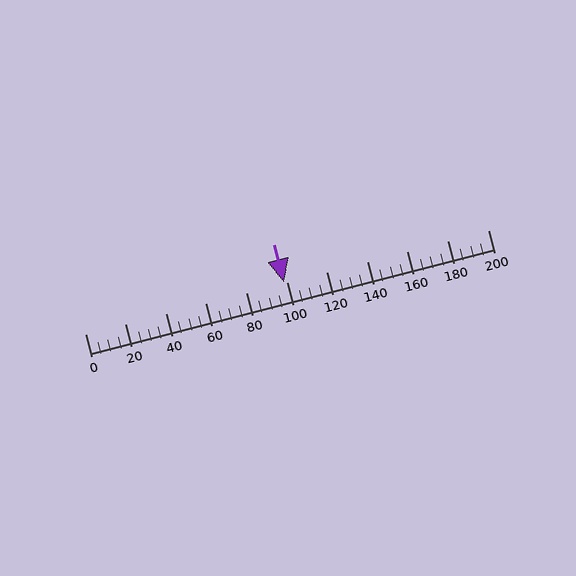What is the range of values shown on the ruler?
The ruler shows values from 0 to 200.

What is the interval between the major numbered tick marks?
The major tick marks are spaced 20 units apart.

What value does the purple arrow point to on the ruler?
The purple arrow points to approximately 99.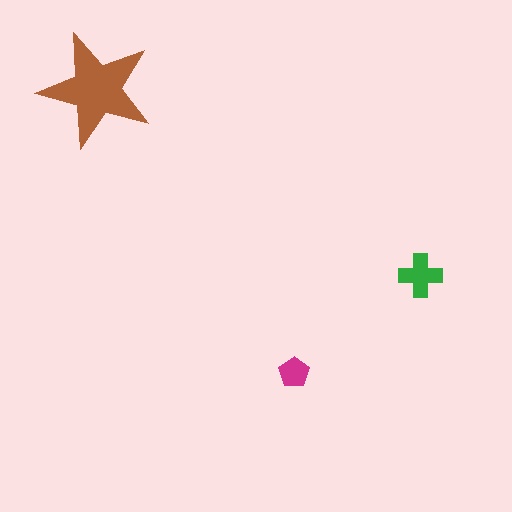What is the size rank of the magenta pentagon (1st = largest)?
3rd.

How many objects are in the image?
There are 3 objects in the image.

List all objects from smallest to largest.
The magenta pentagon, the green cross, the brown star.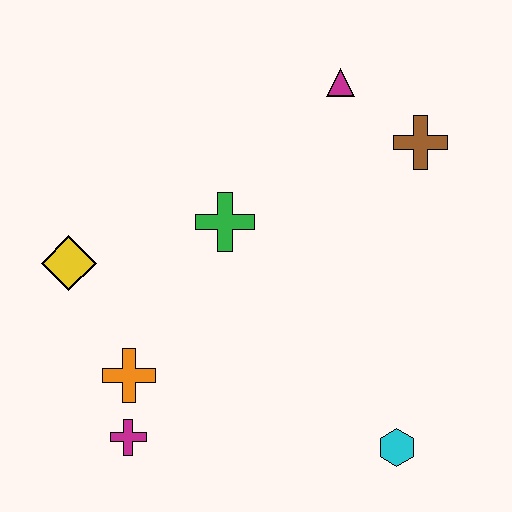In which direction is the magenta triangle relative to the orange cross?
The magenta triangle is above the orange cross.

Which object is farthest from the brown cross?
The magenta cross is farthest from the brown cross.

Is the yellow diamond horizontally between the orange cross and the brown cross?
No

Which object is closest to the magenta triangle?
The brown cross is closest to the magenta triangle.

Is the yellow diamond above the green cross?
No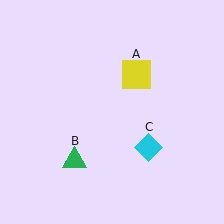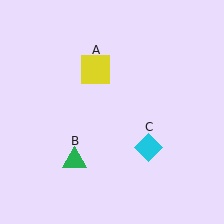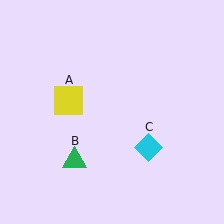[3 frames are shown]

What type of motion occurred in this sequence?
The yellow square (object A) rotated counterclockwise around the center of the scene.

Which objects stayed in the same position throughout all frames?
Green triangle (object B) and cyan diamond (object C) remained stationary.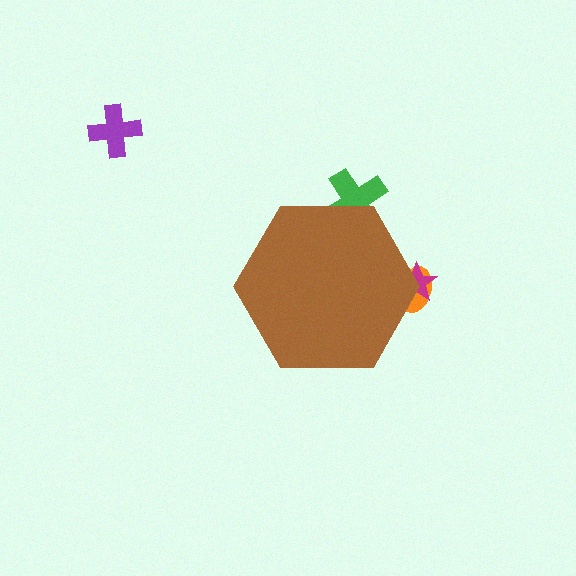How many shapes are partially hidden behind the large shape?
3 shapes are partially hidden.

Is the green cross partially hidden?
Yes, the green cross is partially hidden behind the brown hexagon.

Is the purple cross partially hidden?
No, the purple cross is fully visible.